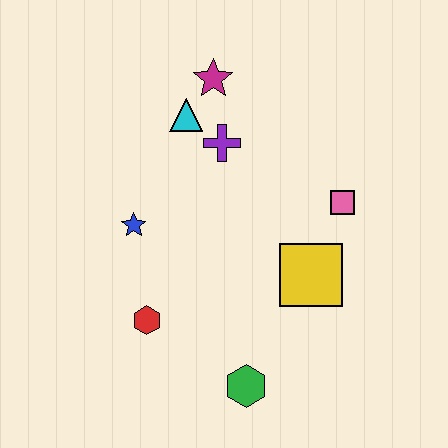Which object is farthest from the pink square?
The red hexagon is farthest from the pink square.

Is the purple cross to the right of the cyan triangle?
Yes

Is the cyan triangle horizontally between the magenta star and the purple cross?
No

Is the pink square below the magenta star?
Yes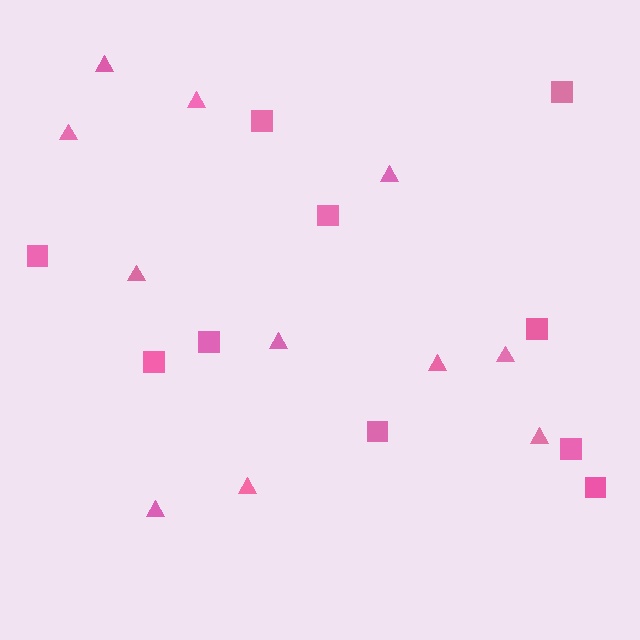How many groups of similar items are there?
There are 2 groups: one group of triangles (11) and one group of squares (10).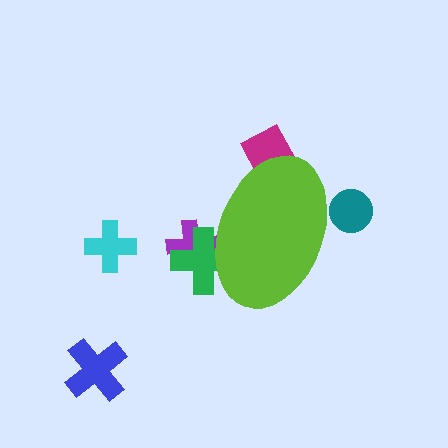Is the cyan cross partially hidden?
No, the cyan cross is fully visible.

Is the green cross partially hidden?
Yes, the green cross is partially hidden behind the lime ellipse.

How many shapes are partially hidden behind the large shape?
4 shapes are partially hidden.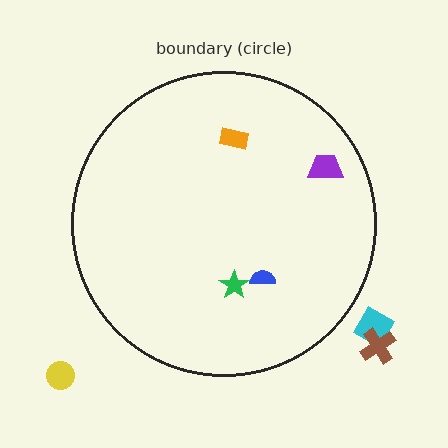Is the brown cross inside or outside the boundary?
Outside.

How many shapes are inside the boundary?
4 inside, 3 outside.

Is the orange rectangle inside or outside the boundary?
Inside.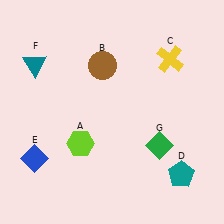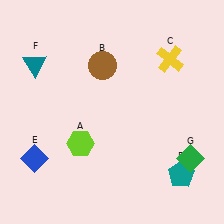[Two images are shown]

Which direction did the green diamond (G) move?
The green diamond (G) moved right.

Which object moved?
The green diamond (G) moved right.